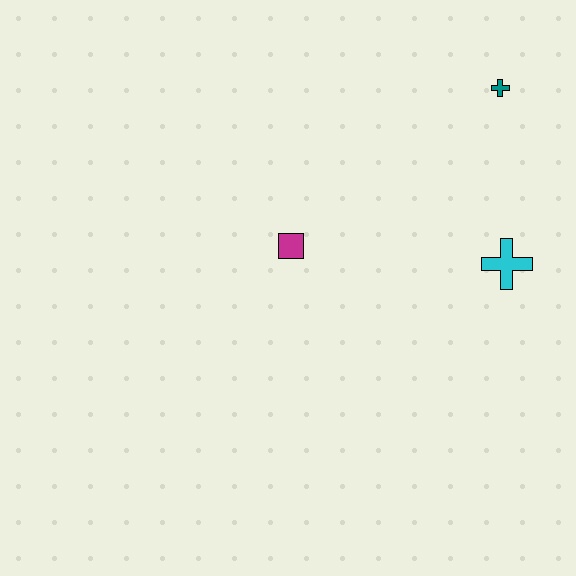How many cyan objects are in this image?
There is 1 cyan object.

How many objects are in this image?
There are 3 objects.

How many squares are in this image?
There is 1 square.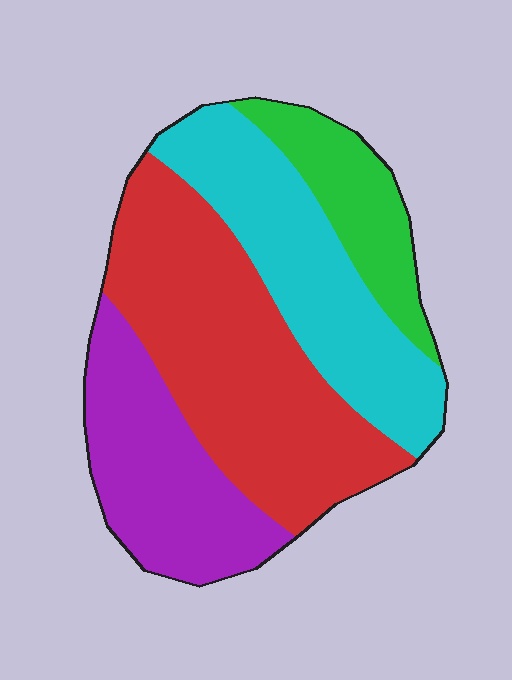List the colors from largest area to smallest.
From largest to smallest: red, cyan, purple, green.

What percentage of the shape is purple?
Purple takes up about one fifth (1/5) of the shape.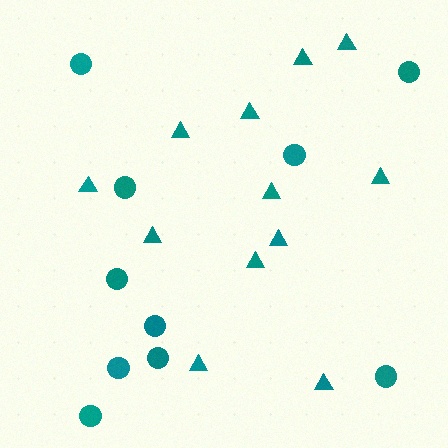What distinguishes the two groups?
There are 2 groups: one group of circles (10) and one group of triangles (12).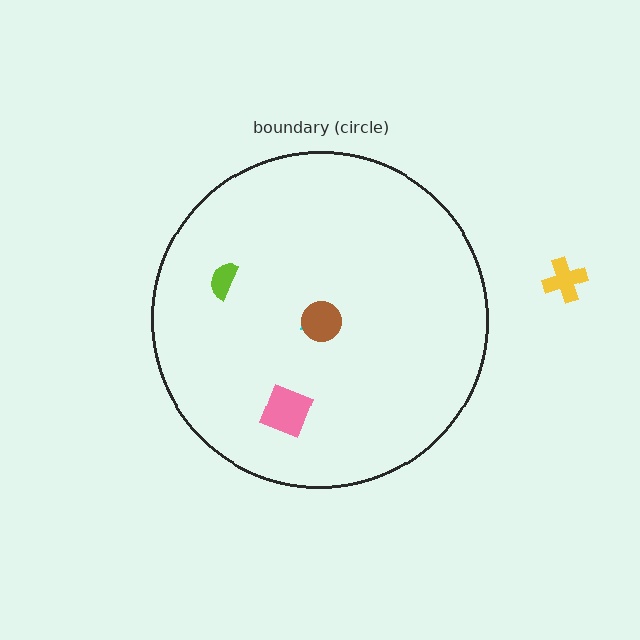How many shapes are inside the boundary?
4 inside, 1 outside.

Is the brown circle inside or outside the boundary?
Inside.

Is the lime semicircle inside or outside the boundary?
Inside.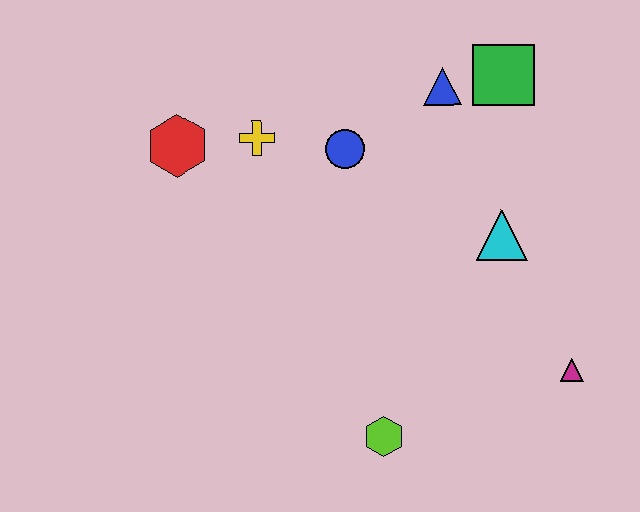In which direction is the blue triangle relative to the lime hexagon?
The blue triangle is above the lime hexagon.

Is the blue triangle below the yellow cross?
No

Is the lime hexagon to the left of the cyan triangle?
Yes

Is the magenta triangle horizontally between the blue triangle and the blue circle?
No